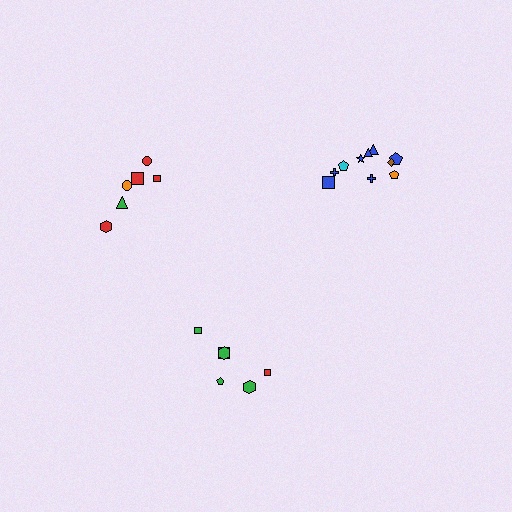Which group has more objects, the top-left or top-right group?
The top-right group.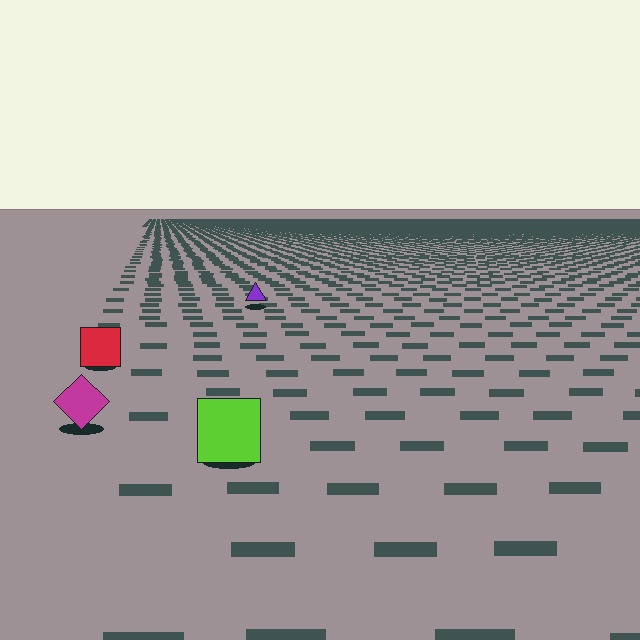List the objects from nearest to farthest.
From nearest to farthest: the lime square, the magenta diamond, the red square, the purple triangle.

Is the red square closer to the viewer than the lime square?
No. The lime square is closer — you can tell from the texture gradient: the ground texture is coarser near it.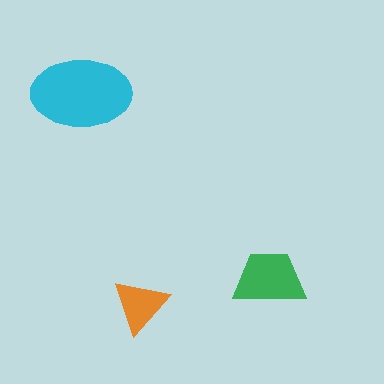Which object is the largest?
The cyan ellipse.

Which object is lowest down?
The orange triangle is bottommost.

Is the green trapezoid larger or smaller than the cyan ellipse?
Smaller.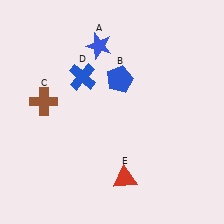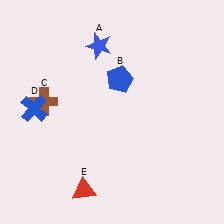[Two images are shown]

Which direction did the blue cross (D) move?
The blue cross (D) moved left.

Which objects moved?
The objects that moved are: the blue cross (D), the red triangle (E).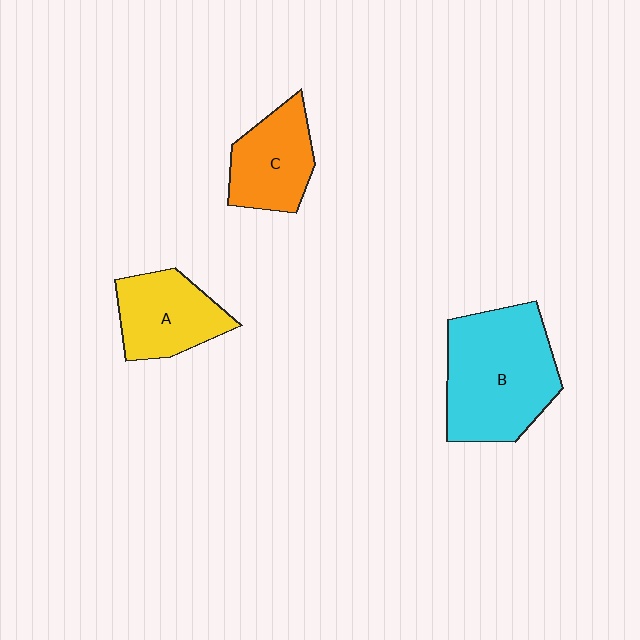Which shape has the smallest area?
Shape C (orange).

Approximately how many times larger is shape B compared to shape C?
Approximately 1.8 times.